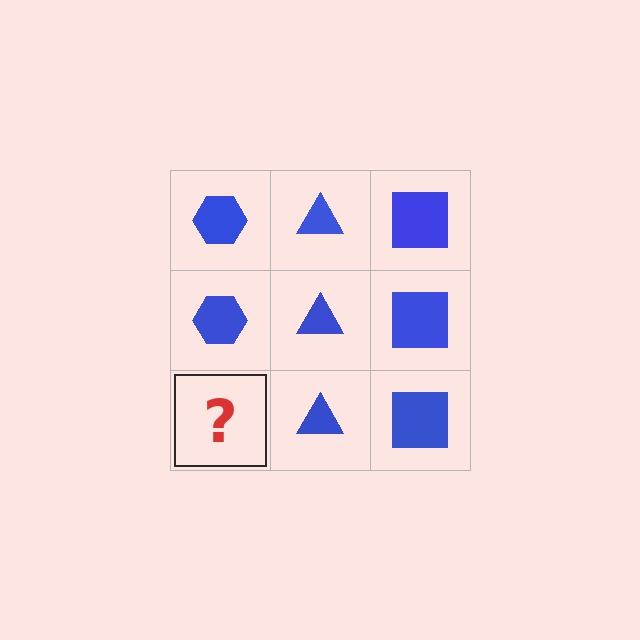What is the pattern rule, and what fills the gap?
The rule is that each column has a consistent shape. The gap should be filled with a blue hexagon.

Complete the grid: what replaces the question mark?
The question mark should be replaced with a blue hexagon.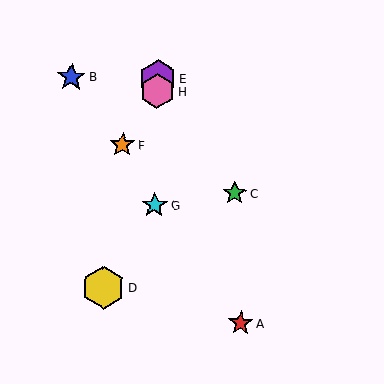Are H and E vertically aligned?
Yes, both are at x≈158.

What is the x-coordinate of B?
Object B is at x≈72.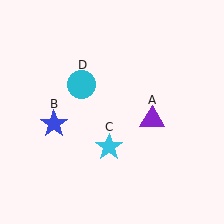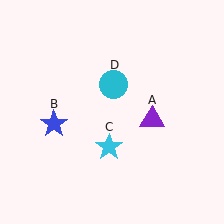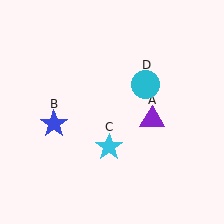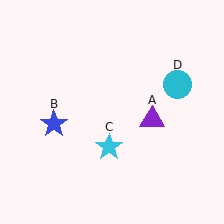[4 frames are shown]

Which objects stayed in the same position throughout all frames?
Purple triangle (object A) and blue star (object B) and cyan star (object C) remained stationary.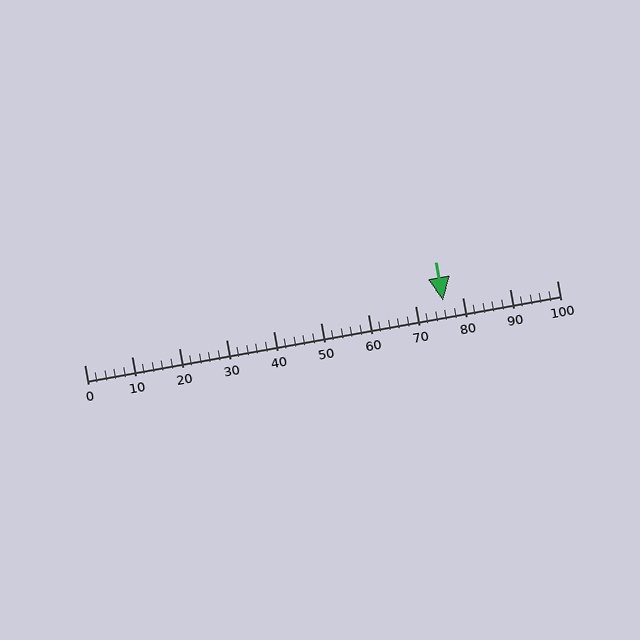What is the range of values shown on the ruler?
The ruler shows values from 0 to 100.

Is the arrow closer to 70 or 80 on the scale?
The arrow is closer to 80.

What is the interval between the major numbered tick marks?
The major tick marks are spaced 10 units apart.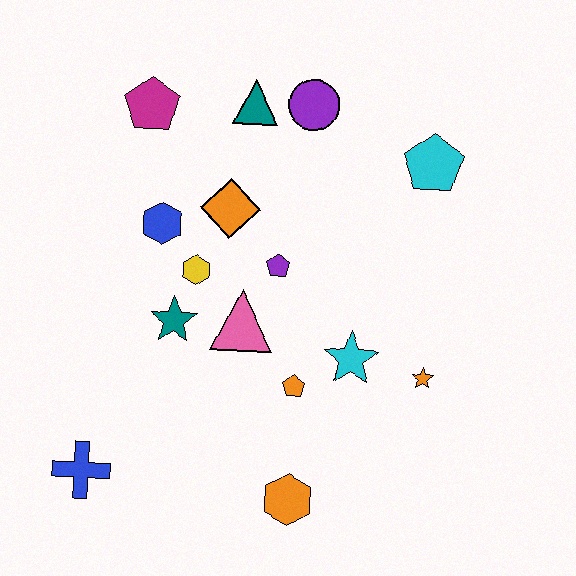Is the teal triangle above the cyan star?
Yes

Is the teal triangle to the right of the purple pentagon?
No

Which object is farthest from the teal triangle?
The blue cross is farthest from the teal triangle.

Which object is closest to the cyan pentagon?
The purple circle is closest to the cyan pentagon.